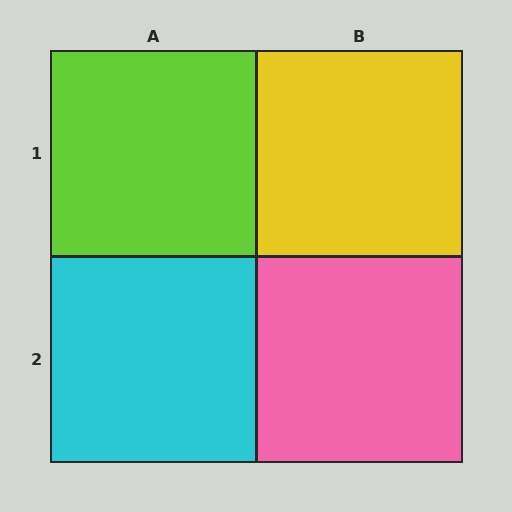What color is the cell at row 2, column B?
Pink.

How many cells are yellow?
1 cell is yellow.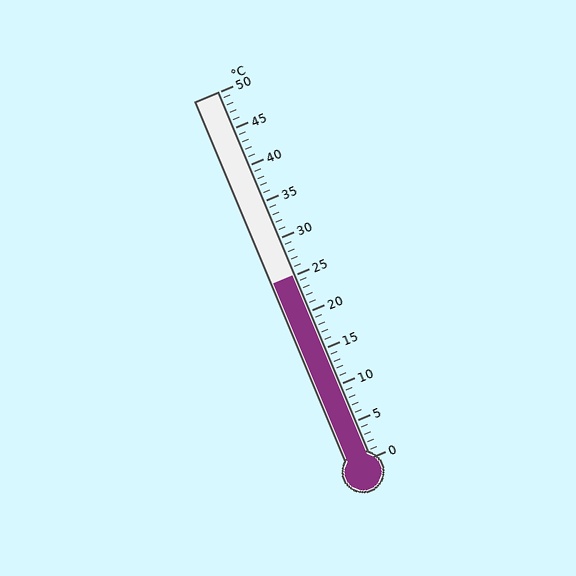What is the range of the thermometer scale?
The thermometer scale ranges from 0°C to 50°C.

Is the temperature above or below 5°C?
The temperature is above 5°C.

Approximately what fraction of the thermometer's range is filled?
The thermometer is filled to approximately 50% of its range.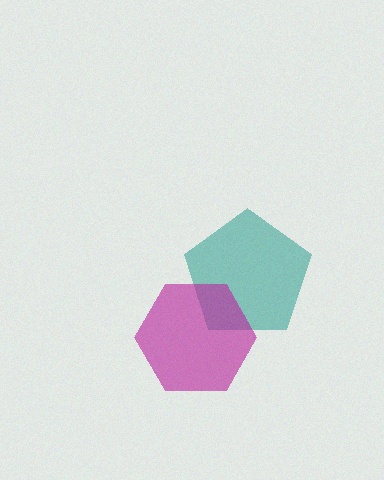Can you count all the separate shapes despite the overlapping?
Yes, there are 2 separate shapes.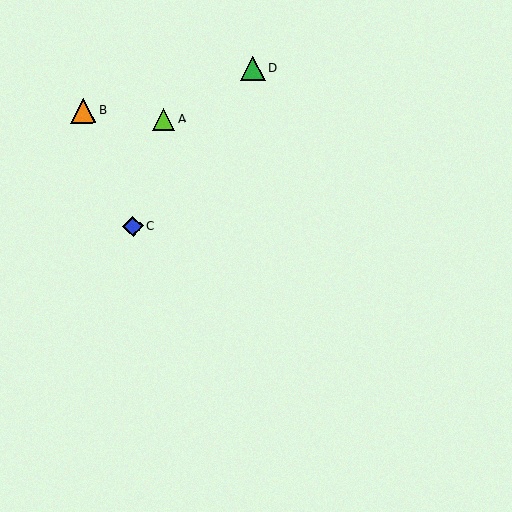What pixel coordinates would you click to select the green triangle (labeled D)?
Click at (253, 68) to select the green triangle D.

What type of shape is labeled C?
Shape C is a blue diamond.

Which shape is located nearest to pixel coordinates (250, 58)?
The green triangle (labeled D) at (253, 68) is nearest to that location.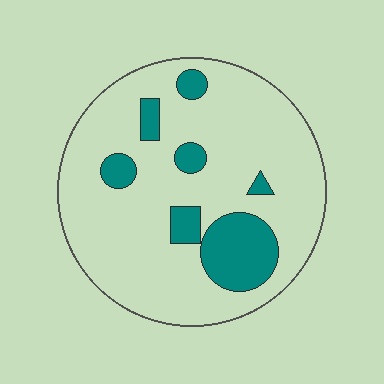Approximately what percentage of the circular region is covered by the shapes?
Approximately 20%.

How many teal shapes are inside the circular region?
7.